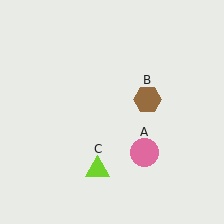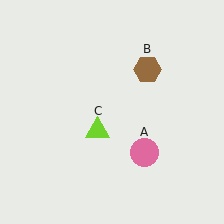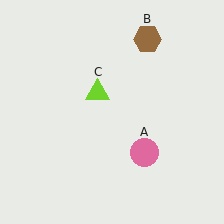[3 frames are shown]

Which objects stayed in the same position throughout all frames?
Pink circle (object A) remained stationary.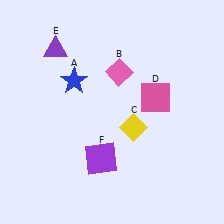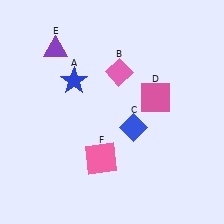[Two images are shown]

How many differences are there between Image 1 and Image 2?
There are 2 differences between the two images.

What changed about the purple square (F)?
In Image 1, F is purple. In Image 2, it changed to pink.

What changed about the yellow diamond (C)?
In Image 1, C is yellow. In Image 2, it changed to blue.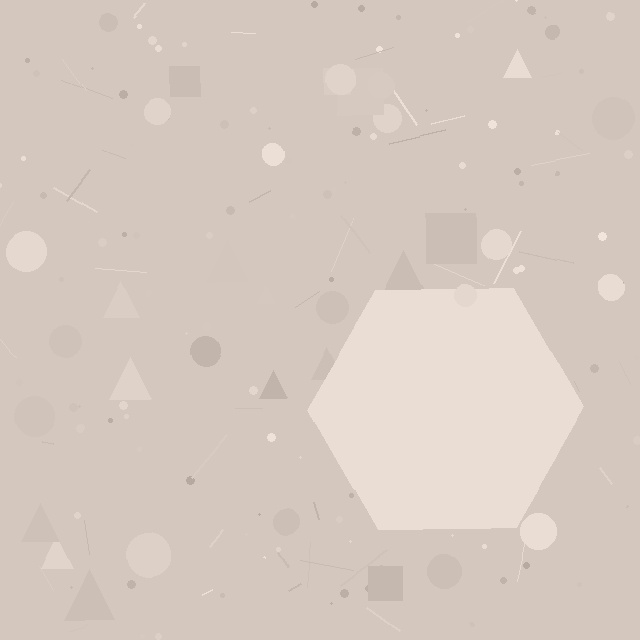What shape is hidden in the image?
A hexagon is hidden in the image.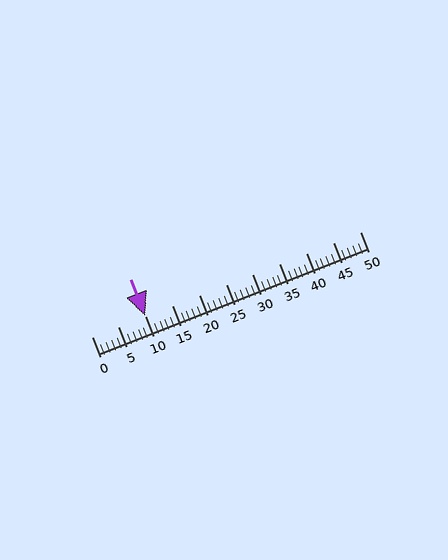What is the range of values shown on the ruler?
The ruler shows values from 0 to 50.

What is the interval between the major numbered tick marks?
The major tick marks are spaced 5 units apart.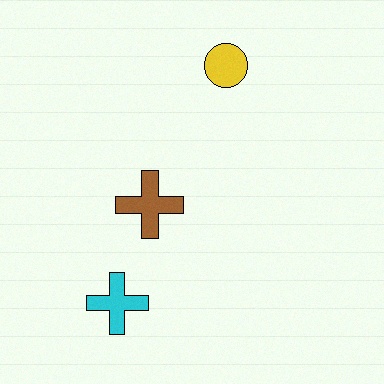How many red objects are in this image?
There are no red objects.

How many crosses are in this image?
There are 2 crosses.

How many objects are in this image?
There are 3 objects.